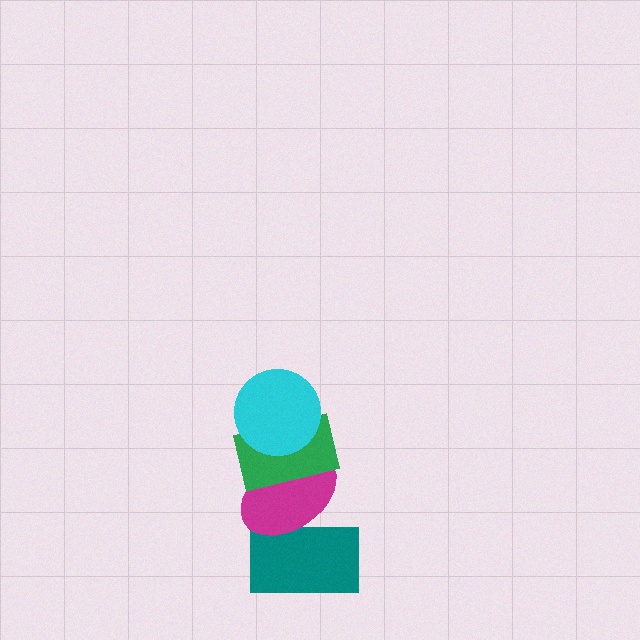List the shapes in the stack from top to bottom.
From top to bottom: the cyan circle, the green rectangle, the magenta ellipse, the teal rectangle.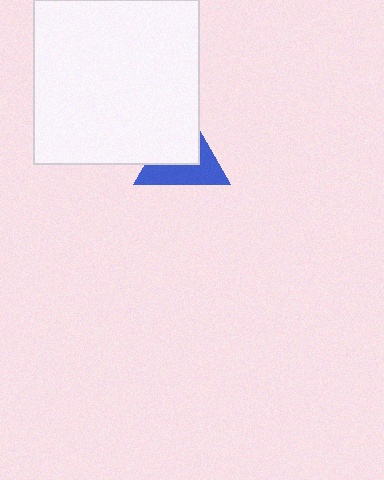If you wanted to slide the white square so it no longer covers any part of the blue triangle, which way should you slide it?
Slide it toward the upper-left — that is the most direct way to separate the two shapes.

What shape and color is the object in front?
The object in front is a white square.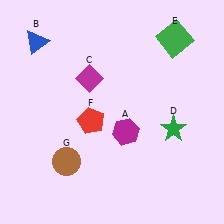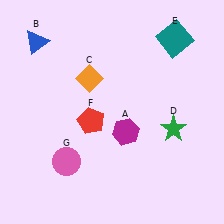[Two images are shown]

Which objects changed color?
C changed from magenta to orange. E changed from green to teal. G changed from brown to pink.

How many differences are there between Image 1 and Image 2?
There are 3 differences between the two images.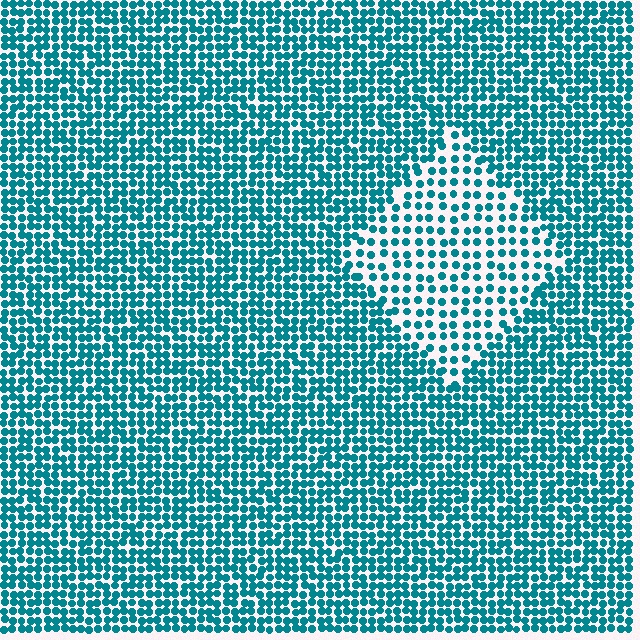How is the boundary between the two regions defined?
The boundary is defined by a change in element density (approximately 1.9x ratio). All elements are the same color, size, and shape.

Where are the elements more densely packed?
The elements are more densely packed outside the diamond boundary.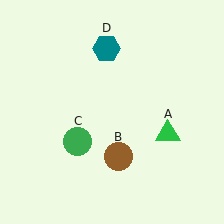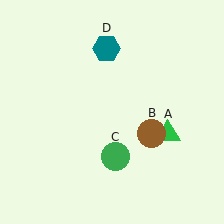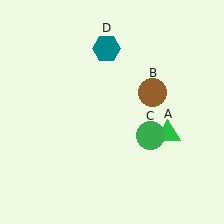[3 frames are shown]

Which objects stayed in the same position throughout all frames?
Green triangle (object A) and teal hexagon (object D) remained stationary.